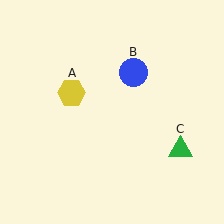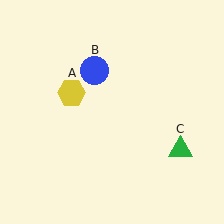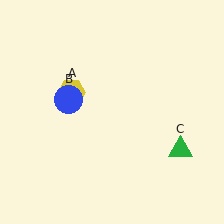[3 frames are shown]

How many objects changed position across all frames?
1 object changed position: blue circle (object B).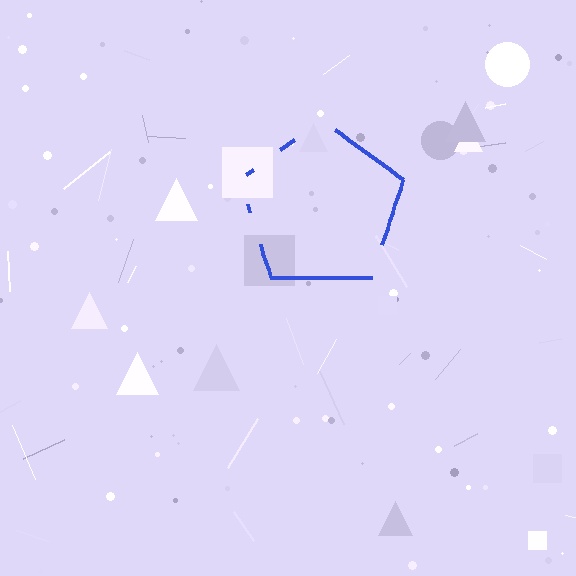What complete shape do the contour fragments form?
The contour fragments form a pentagon.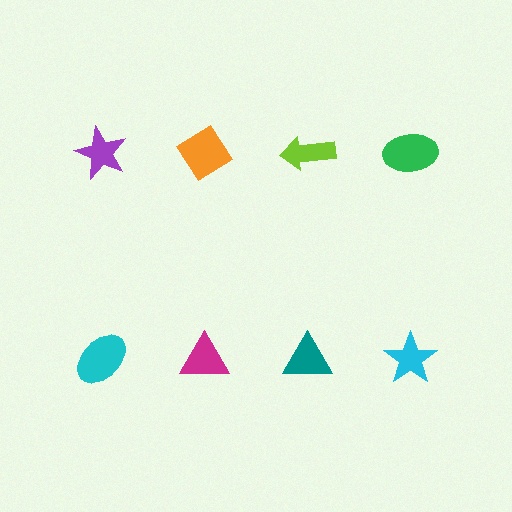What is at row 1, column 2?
An orange diamond.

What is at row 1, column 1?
A purple star.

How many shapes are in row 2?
4 shapes.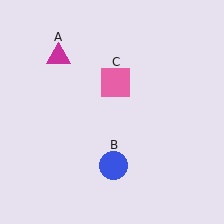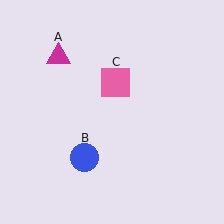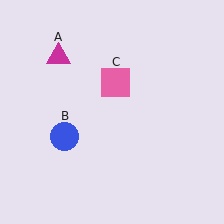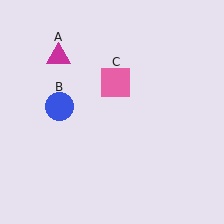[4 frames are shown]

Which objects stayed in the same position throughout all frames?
Magenta triangle (object A) and pink square (object C) remained stationary.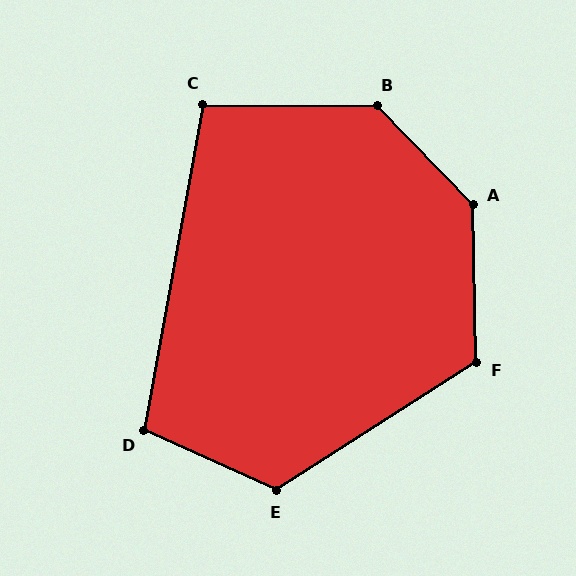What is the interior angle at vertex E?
Approximately 123 degrees (obtuse).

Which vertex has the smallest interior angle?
C, at approximately 100 degrees.